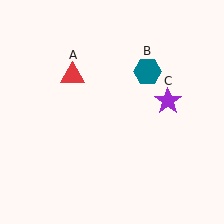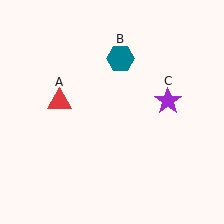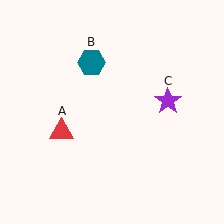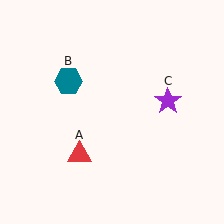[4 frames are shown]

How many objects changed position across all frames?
2 objects changed position: red triangle (object A), teal hexagon (object B).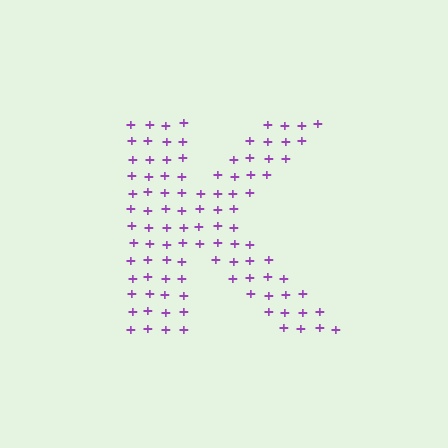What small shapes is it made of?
It is made of small plus signs.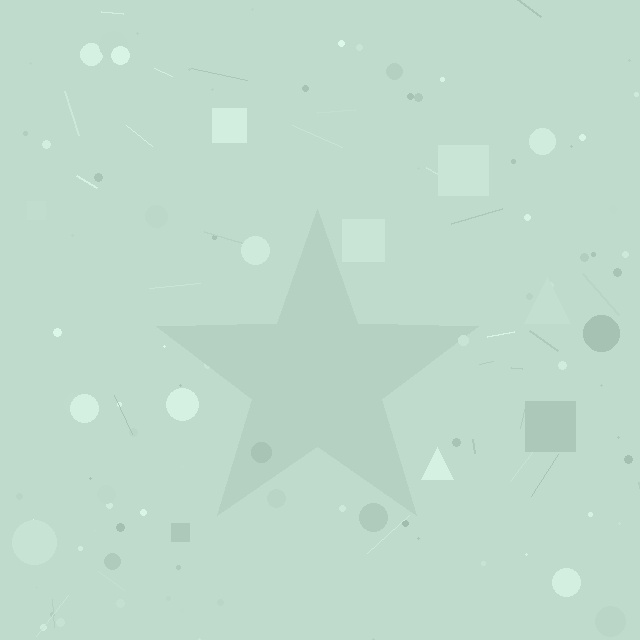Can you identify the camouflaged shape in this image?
The camouflaged shape is a star.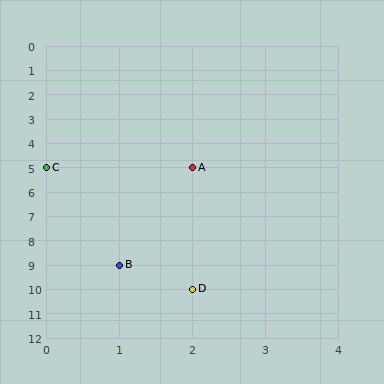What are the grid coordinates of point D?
Point D is at grid coordinates (2, 10).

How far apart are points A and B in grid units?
Points A and B are 1 column and 4 rows apart (about 4.1 grid units diagonally).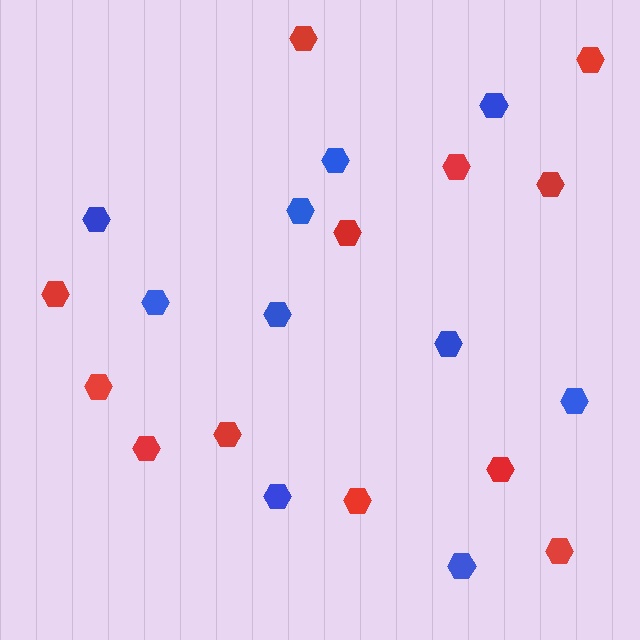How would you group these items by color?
There are 2 groups: one group of blue hexagons (10) and one group of red hexagons (12).